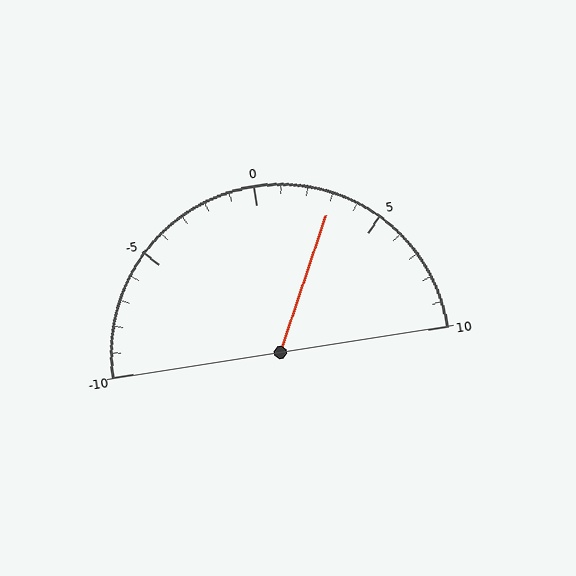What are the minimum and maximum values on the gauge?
The gauge ranges from -10 to 10.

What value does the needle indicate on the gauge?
The needle indicates approximately 3.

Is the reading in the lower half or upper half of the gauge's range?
The reading is in the upper half of the range (-10 to 10).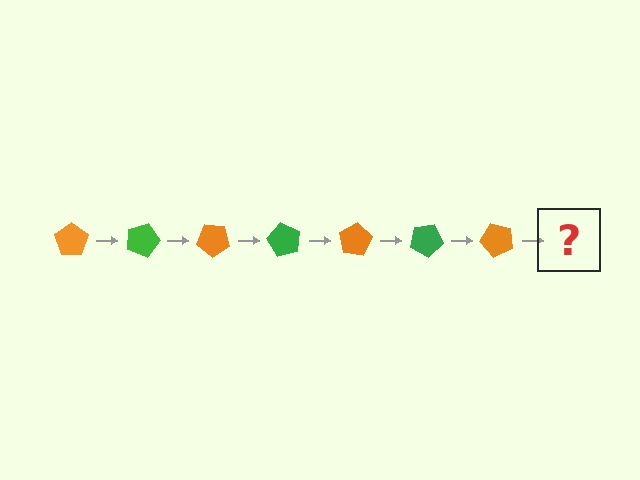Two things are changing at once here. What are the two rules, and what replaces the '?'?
The two rules are that it rotates 20 degrees each step and the color cycles through orange and green. The '?' should be a green pentagon, rotated 140 degrees from the start.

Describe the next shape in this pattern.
It should be a green pentagon, rotated 140 degrees from the start.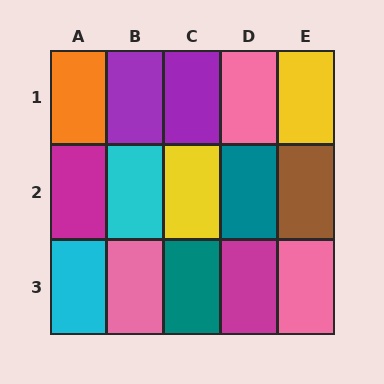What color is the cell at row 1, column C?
Purple.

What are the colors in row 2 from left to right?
Magenta, cyan, yellow, teal, brown.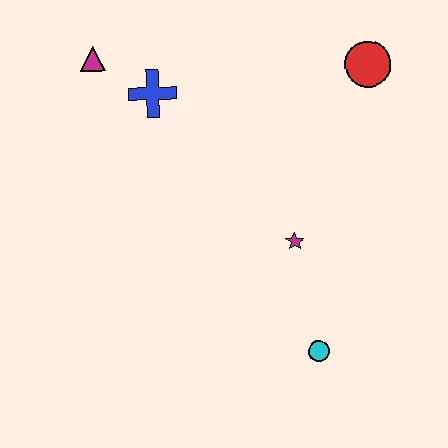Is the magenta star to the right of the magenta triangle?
Yes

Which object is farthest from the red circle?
The cyan circle is farthest from the red circle.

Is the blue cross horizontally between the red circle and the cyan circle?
No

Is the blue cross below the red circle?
Yes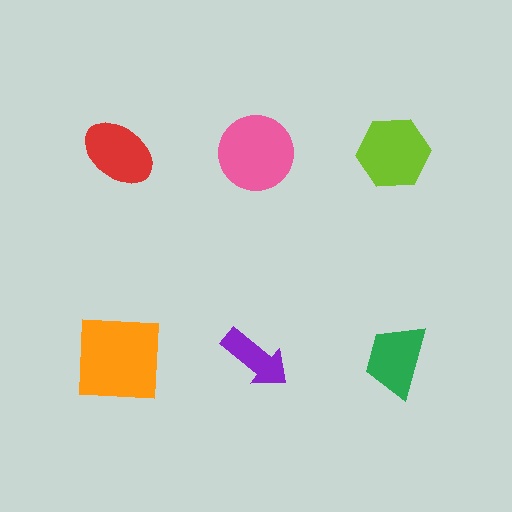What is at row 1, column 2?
A pink circle.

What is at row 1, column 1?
A red ellipse.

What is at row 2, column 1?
An orange square.